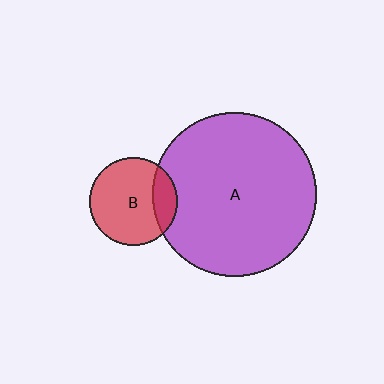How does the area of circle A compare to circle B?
Approximately 3.5 times.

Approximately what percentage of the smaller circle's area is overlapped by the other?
Approximately 20%.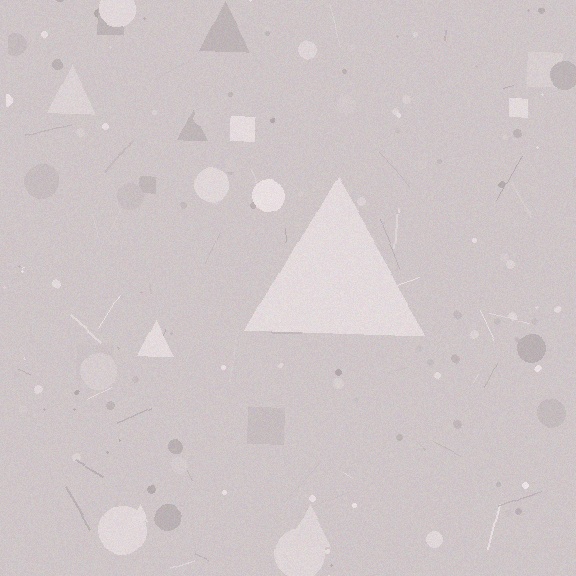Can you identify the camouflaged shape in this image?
The camouflaged shape is a triangle.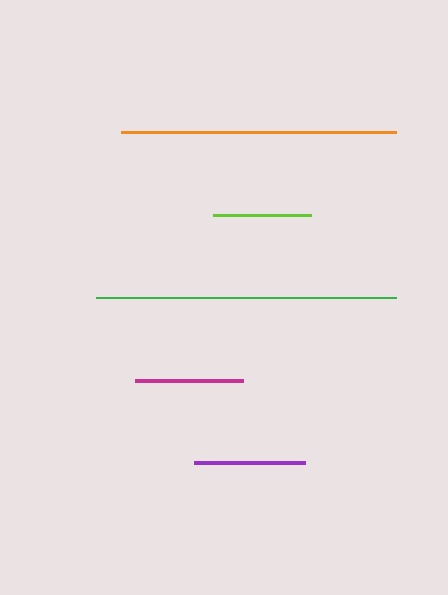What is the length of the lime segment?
The lime segment is approximately 98 pixels long.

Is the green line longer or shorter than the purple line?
The green line is longer than the purple line.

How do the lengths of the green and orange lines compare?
The green and orange lines are approximately the same length.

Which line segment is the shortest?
The lime line is the shortest at approximately 98 pixels.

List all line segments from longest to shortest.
From longest to shortest: green, orange, purple, magenta, lime.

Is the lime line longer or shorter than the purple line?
The purple line is longer than the lime line.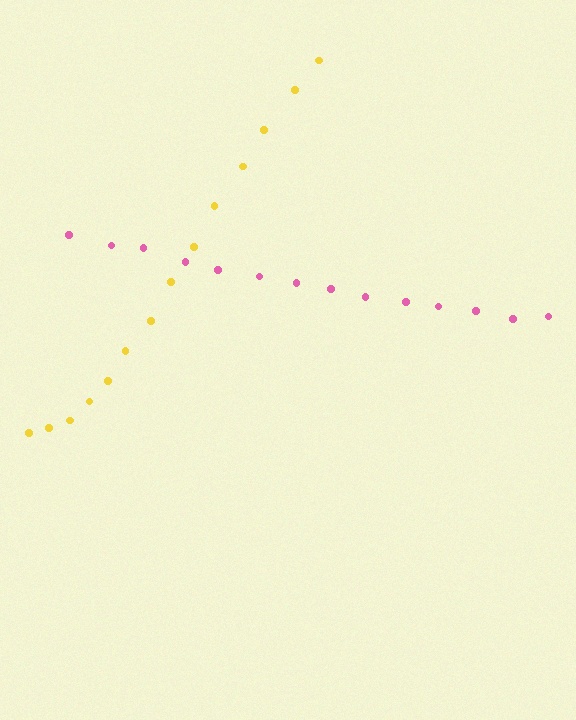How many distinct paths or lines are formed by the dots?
There are 2 distinct paths.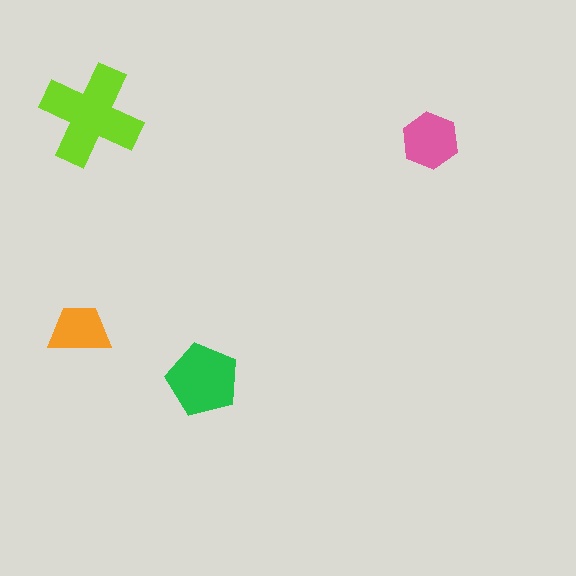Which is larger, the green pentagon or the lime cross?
The lime cross.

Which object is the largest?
The lime cross.